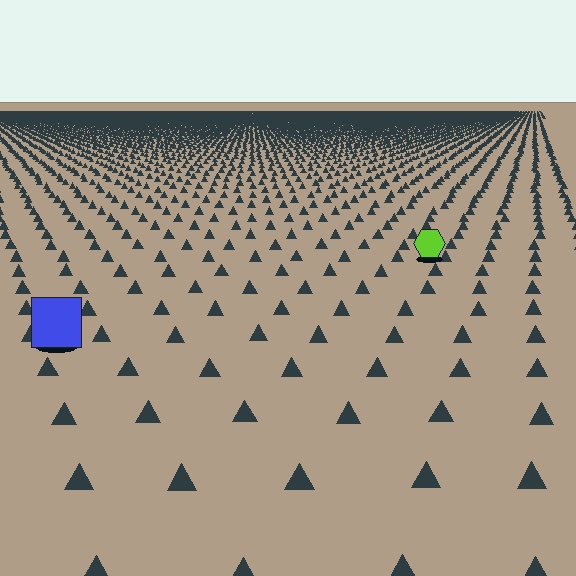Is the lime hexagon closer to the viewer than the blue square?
No. The blue square is closer — you can tell from the texture gradient: the ground texture is coarser near it.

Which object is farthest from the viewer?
The lime hexagon is farthest from the viewer. It appears smaller and the ground texture around it is denser.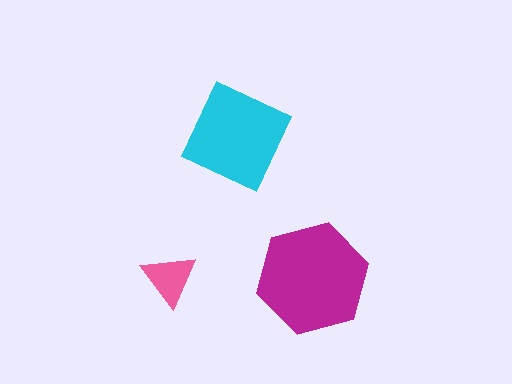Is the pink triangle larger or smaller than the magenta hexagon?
Smaller.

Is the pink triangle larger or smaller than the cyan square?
Smaller.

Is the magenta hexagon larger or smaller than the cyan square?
Larger.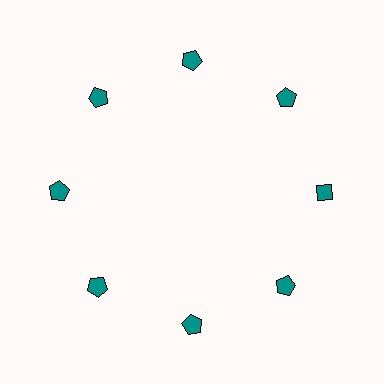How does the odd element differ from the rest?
It has a different shape: diamond instead of pentagon.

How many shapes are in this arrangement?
There are 8 shapes arranged in a ring pattern.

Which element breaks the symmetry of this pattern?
The teal diamond at roughly the 3 o'clock position breaks the symmetry. All other shapes are teal pentagons.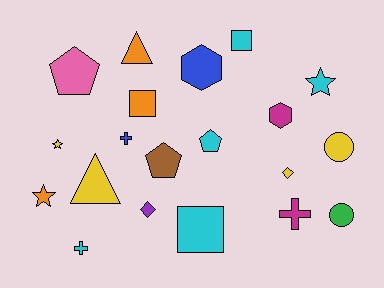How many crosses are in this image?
There are 3 crosses.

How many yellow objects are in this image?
There are 4 yellow objects.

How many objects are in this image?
There are 20 objects.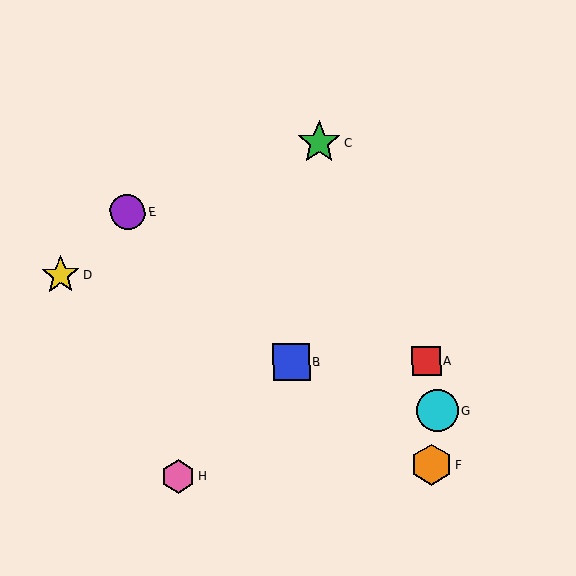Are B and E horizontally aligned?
No, B is at y≈362 and E is at y≈212.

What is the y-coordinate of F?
Object F is at y≈465.